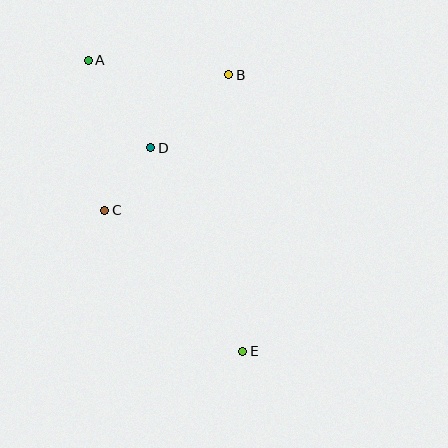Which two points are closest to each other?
Points C and D are closest to each other.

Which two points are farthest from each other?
Points A and E are farthest from each other.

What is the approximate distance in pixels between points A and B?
The distance between A and B is approximately 141 pixels.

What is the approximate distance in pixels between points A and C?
The distance between A and C is approximately 151 pixels.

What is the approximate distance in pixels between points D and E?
The distance between D and E is approximately 224 pixels.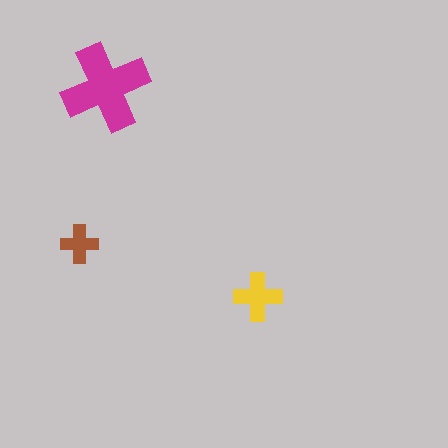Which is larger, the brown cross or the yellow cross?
The yellow one.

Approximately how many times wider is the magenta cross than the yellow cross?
About 2 times wider.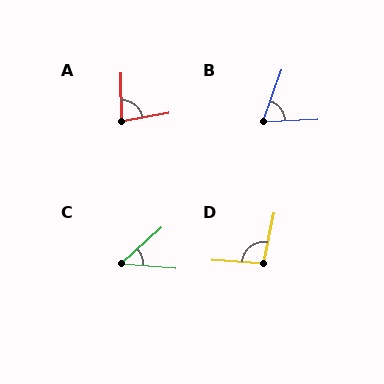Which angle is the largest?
D, at approximately 98 degrees.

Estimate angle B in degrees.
Approximately 67 degrees.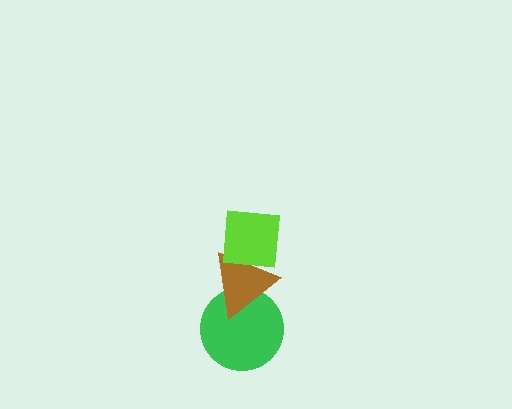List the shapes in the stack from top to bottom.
From top to bottom: the lime square, the brown triangle, the green circle.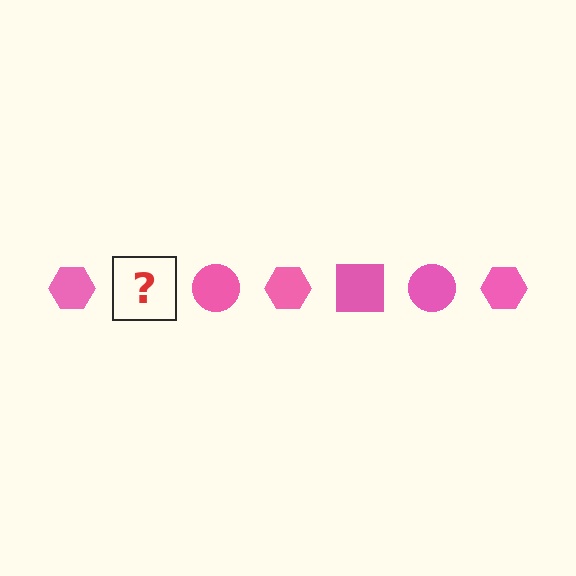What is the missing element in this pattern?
The missing element is a pink square.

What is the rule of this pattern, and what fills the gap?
The rule is that the pattern cycles through hexagon, square, circle shapes in pink. The gap should be filled with a pink square.